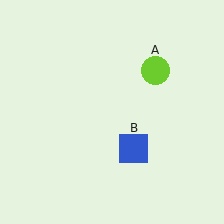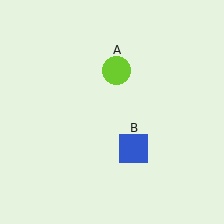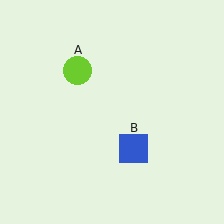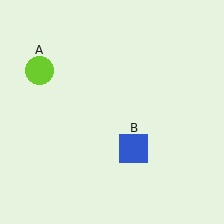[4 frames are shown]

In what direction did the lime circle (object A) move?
The lime circle (object A) moved left.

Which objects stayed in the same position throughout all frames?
Blue square (object B) remained stationary.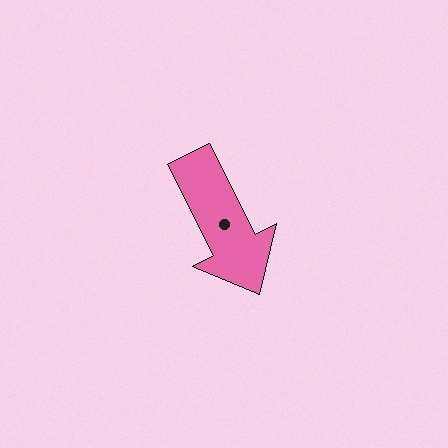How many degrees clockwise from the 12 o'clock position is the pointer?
Approximately 153 degrees.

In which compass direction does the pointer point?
Southeast.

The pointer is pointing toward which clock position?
Roughly 5 o'clock.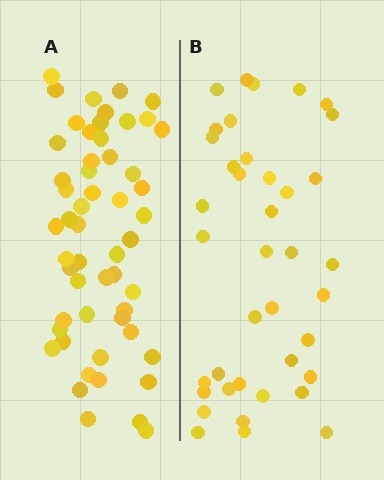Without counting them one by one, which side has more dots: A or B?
Region A (the left region) has more dots.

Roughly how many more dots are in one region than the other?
Region A has approximately 15 more dots than region B.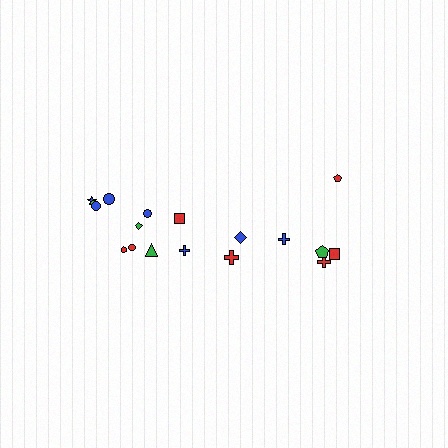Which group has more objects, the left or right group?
The left group.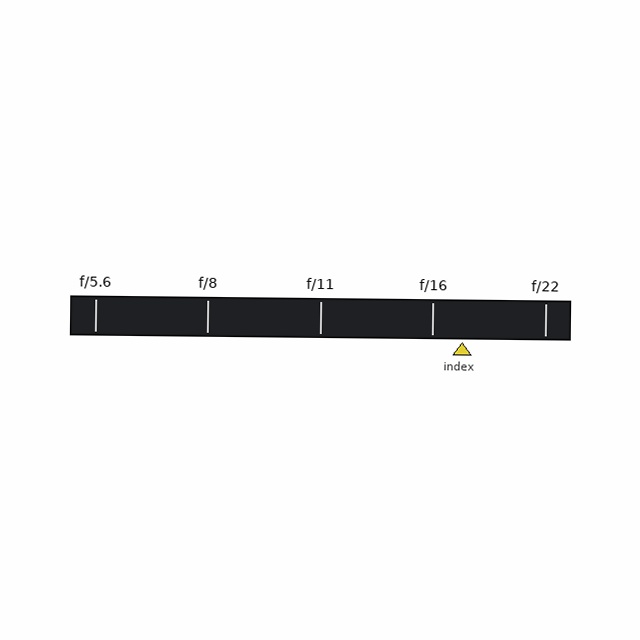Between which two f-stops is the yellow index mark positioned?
The index mark is between f/16 and f/22.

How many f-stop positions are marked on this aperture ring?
There are 5 f-stop positions marked.